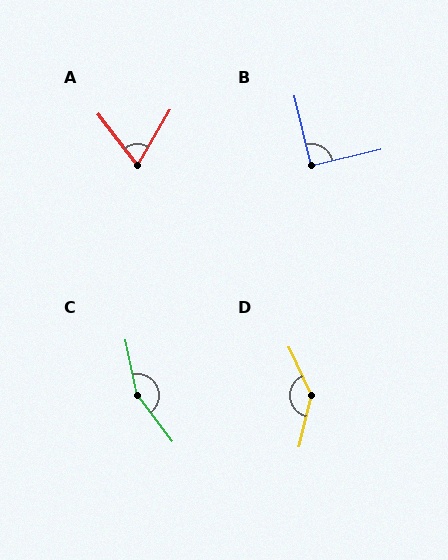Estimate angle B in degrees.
Approximately 89 degrees.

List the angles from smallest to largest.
A (67°), B (89°), D (141°), C (155°).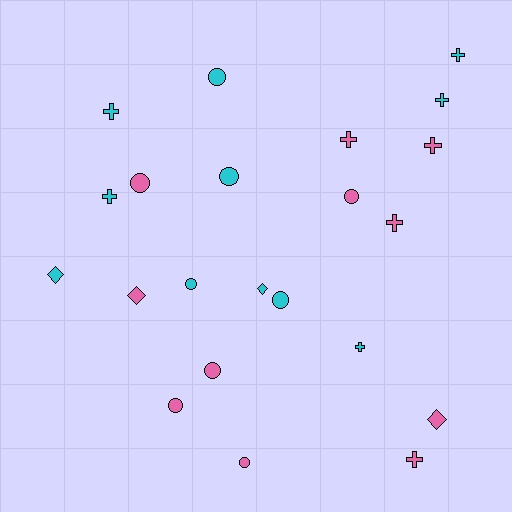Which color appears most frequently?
Cyan, with 11 objects.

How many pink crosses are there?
There are 4 pink crosses.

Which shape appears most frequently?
Cross, with 9 objects.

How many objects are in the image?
There are 22 objects.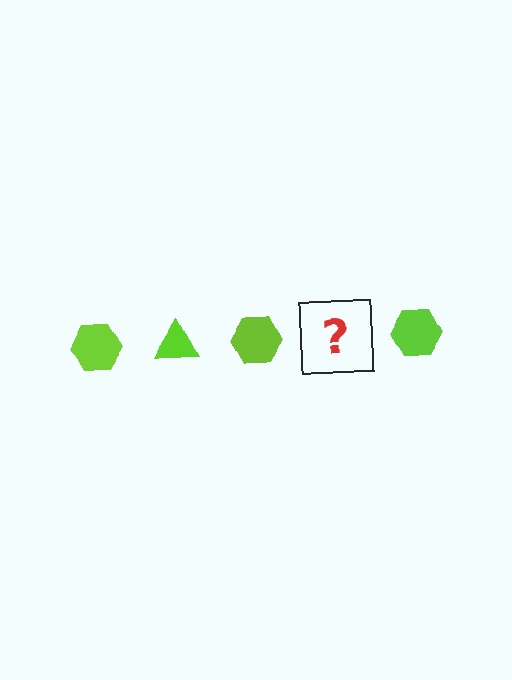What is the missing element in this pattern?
The missing element is a lime triangle.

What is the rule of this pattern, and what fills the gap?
The rule is that the pattern cycles through hexagon, triangle shapes in lime. The gap should be filled with a lime triangle.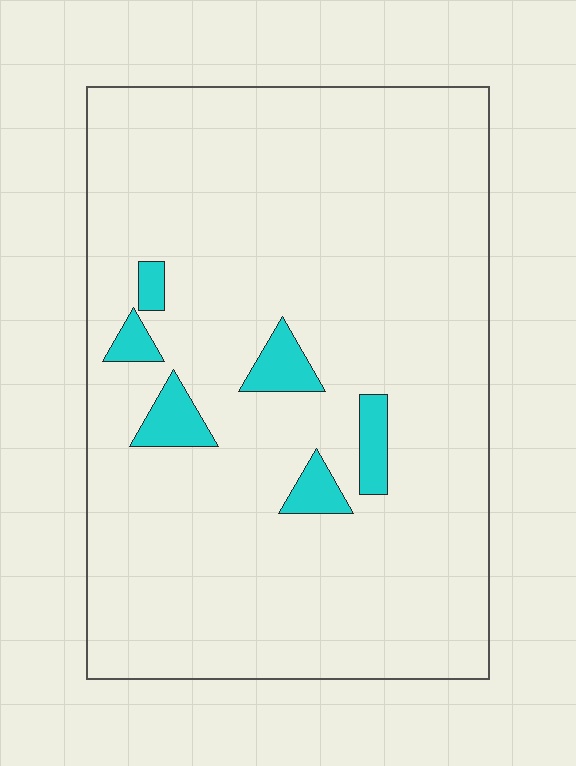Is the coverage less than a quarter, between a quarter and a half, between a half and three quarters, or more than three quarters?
Less than a quarter.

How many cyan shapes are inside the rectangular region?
6.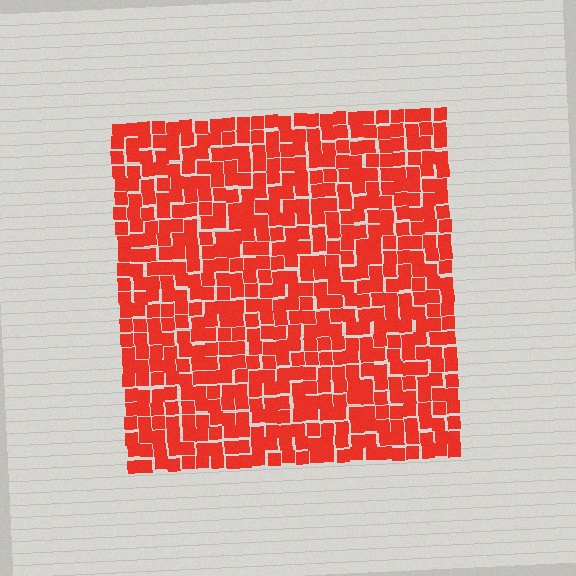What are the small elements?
The small elements are squares.